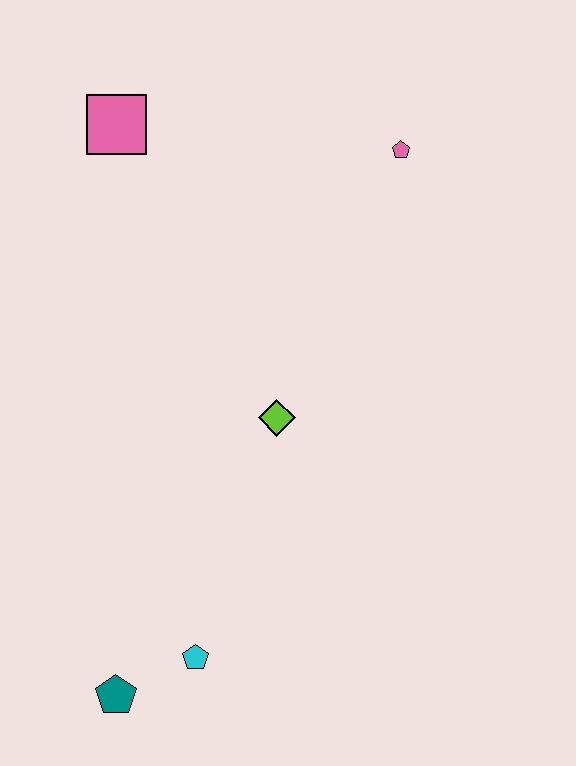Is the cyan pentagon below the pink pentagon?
Yes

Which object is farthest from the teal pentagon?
The pink pentagon is farthest from the teal pentagon.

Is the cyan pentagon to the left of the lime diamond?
Yes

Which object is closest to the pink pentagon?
The pink square is closest to the pink pentagon.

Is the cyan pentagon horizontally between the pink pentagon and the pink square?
Yes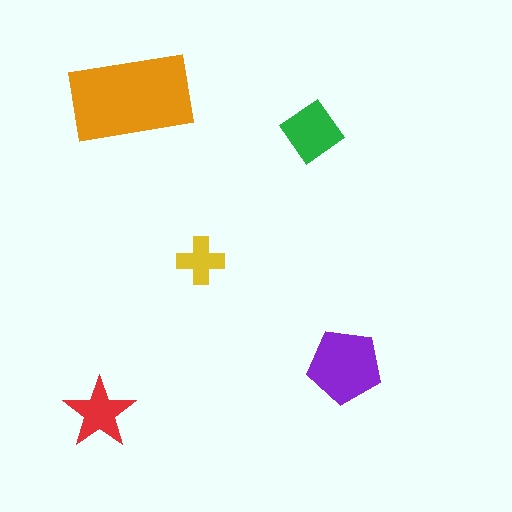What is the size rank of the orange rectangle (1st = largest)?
1st.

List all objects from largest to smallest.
The orange rectangle, the purple pentagon, the green diamond, the red star, the yellow cross.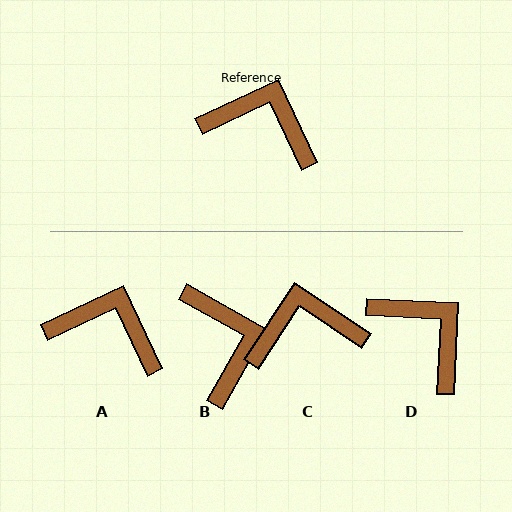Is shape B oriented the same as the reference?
No, it is off by about 55 degrees.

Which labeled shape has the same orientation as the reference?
A.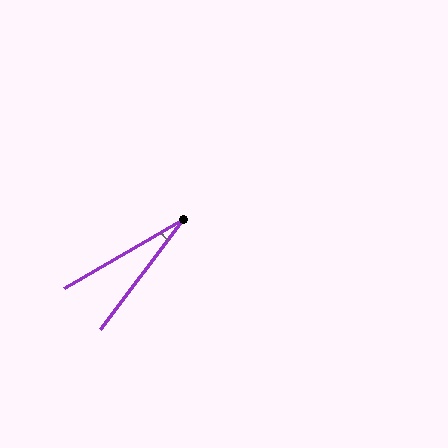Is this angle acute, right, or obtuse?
It is acute.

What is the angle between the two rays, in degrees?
Approximately 23 degrees.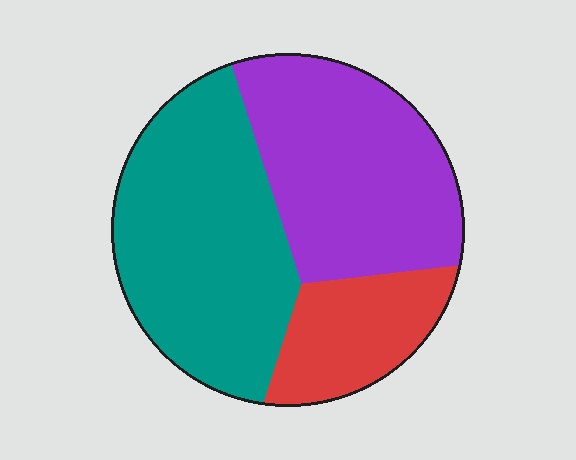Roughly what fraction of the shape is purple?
Purple covers around 40% of the shape.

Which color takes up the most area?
Teal, at roughly 45%.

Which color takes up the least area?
Red, at roughly 20%.